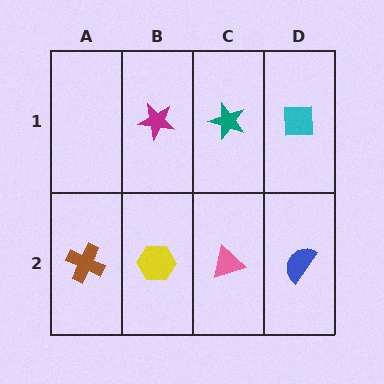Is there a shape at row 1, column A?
No, that cell is empty.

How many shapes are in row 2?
4 shapes.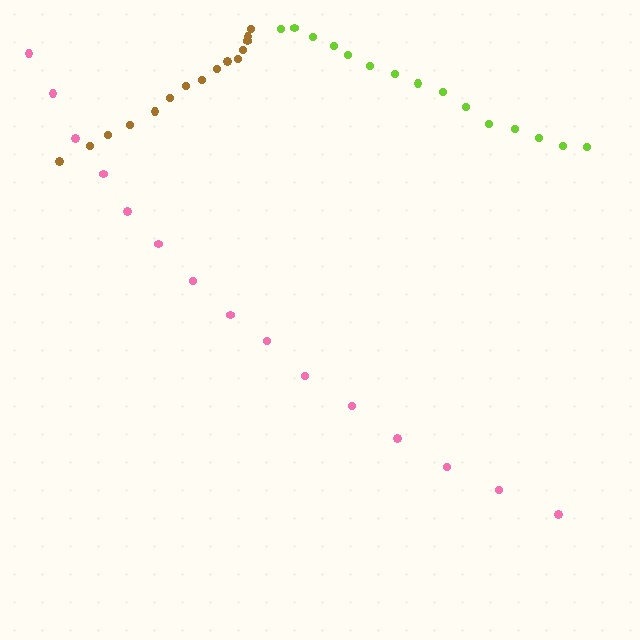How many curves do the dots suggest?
There are 3 distinct paths.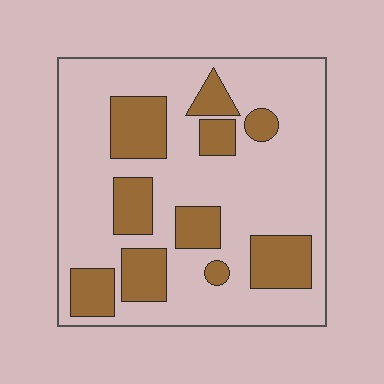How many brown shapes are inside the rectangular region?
10.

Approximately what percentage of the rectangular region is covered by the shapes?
Approximately 30%.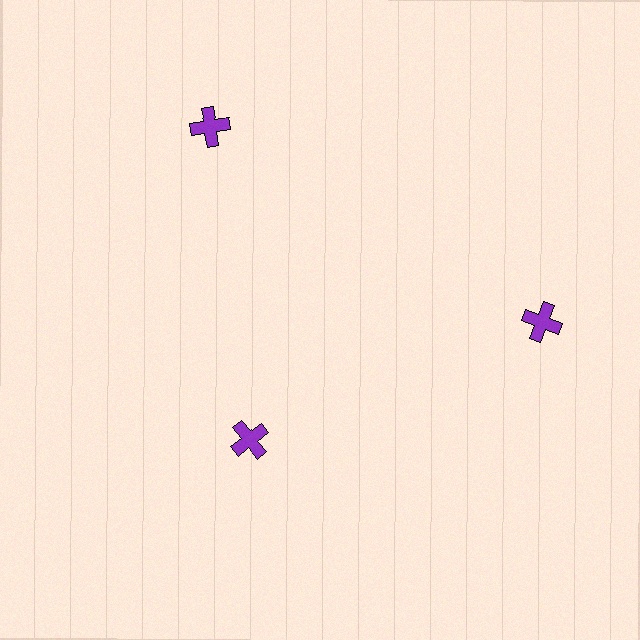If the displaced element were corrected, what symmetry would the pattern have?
It would have 3-fold rotational symmetry — the pattern would map onto itself every 120 degrees.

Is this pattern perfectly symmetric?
No. The 3 purple crosses are arranged in a ring, but one element near the 7 o'clock position is pulled inward toward the center, breaking the 3-fold rotational symmetry.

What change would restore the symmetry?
The symmetry would be restored by moving it outward, back onto the ring so that all 3 crosses sit at equal angles and equal distance from the center.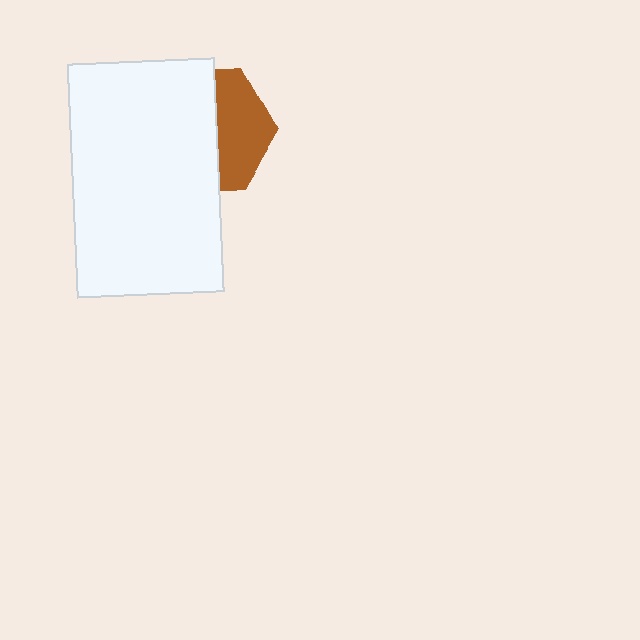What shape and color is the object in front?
The object in front is a white rectangle.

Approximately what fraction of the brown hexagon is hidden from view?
Roughly 59% of the brown hexagon is hidden behind the white rectangle.